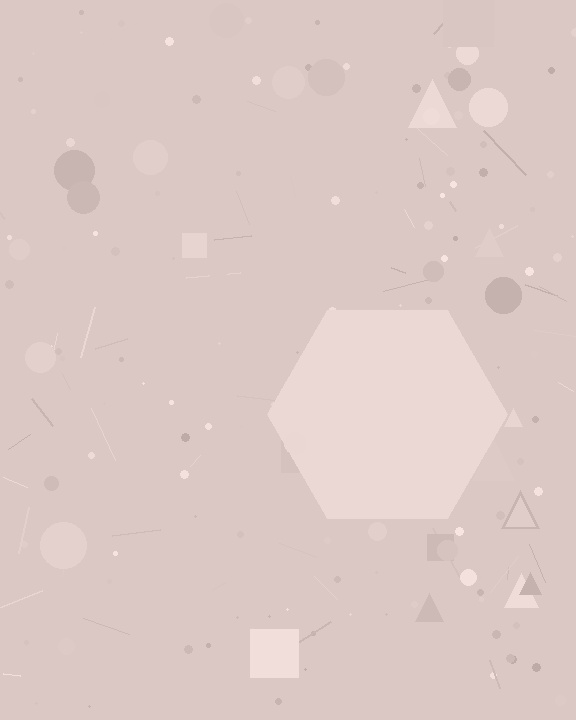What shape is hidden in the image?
A hexagon is hidden in the image.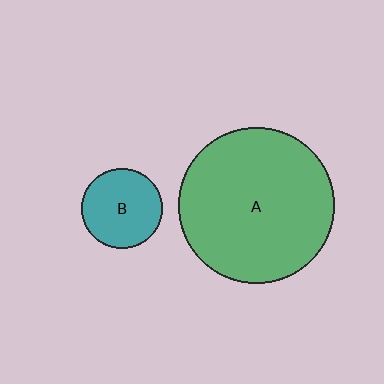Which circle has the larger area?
Circle A (green).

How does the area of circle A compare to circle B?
Approximately 3.7 times.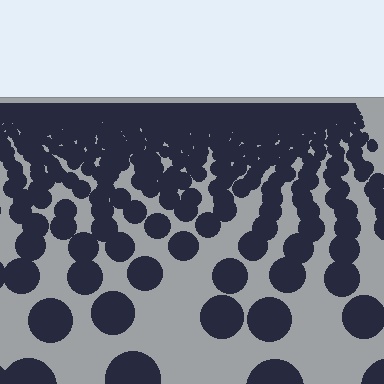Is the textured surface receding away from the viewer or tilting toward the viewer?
The surface is receding away from the viewer. Texture elements get smaller and denser toward the top.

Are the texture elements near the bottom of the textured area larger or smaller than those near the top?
Larger. Near the bottom, elements are closer to the viewer and appear at a bigger on-screen size.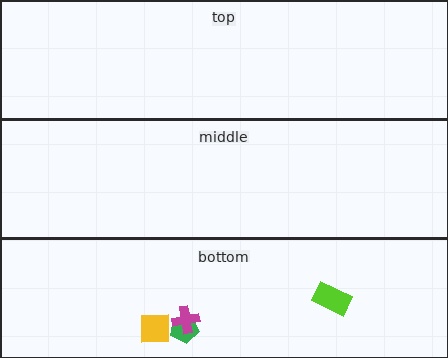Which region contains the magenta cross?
The bottom region.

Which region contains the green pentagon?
The bottom region.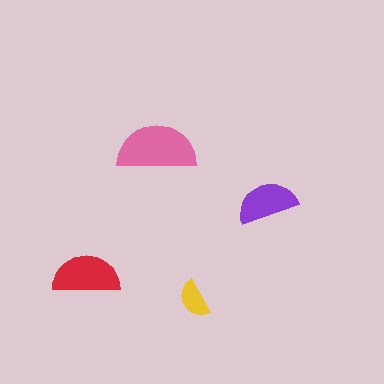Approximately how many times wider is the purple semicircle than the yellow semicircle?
About 1.5 times wider.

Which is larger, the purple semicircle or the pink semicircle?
The pink one.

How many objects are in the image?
There are 4 objects in the image.